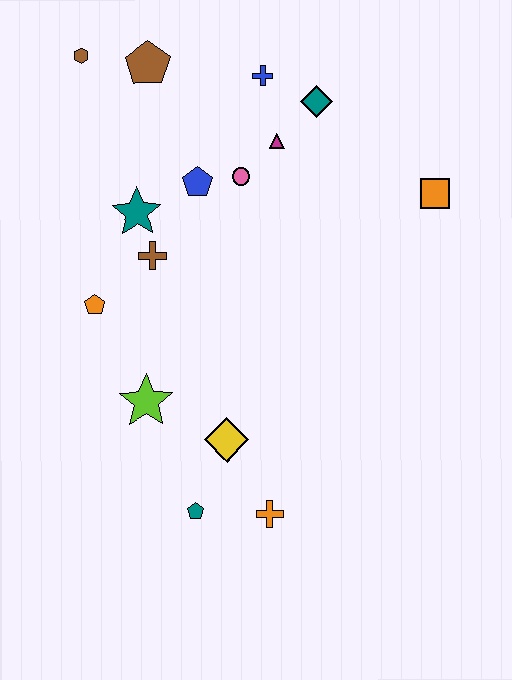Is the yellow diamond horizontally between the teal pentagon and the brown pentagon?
No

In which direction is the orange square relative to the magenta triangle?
The orange square is to the right of the magenta triangle.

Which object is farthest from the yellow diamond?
The brown hexagon is farthest from the yellow diamond.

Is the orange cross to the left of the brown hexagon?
No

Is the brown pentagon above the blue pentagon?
Yes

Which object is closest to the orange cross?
The teal pentagon is closest to the orange cross.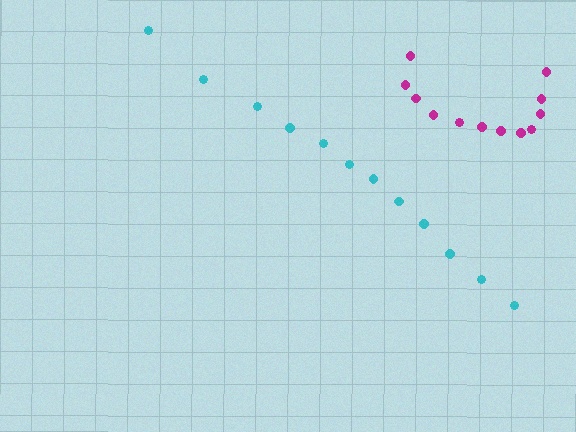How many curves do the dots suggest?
There are 2 distinct paths.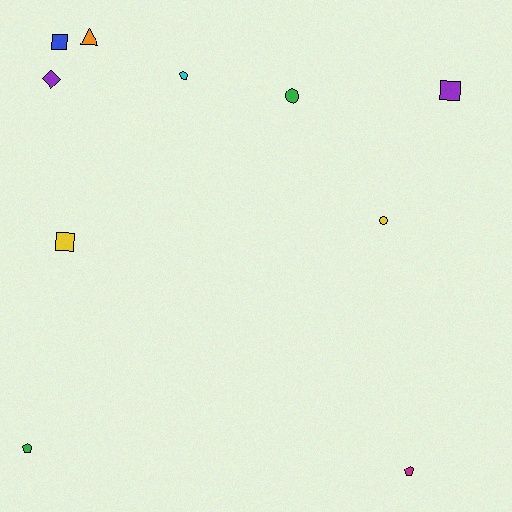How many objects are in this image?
There are 10 objects.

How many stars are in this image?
There are no stars.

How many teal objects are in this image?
There are no teal objects.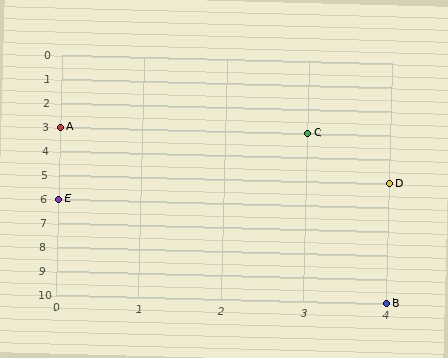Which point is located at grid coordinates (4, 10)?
Point B is at (4, 10).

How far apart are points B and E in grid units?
Points B and E are 4 columns and 4 rows apart (about 5.7 grid units diagonally).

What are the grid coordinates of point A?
Point A is at grid coordinates (0, 3).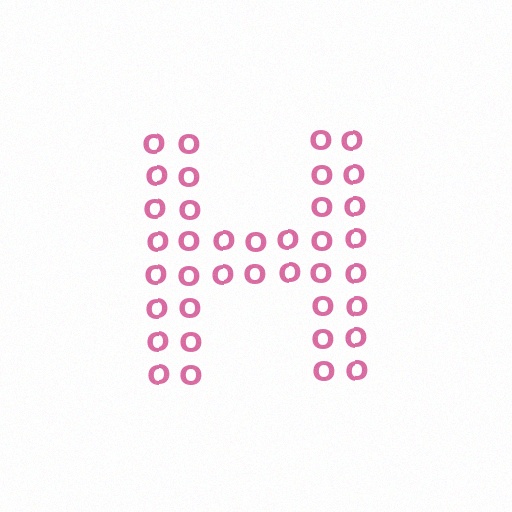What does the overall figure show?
The overall figure shows the letter H.